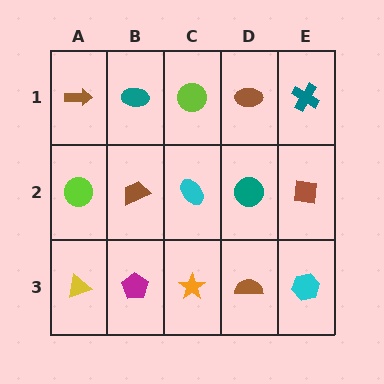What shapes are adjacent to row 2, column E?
A teal cross (row 1, column E), a cyan hexagon (row 3, column E), a teal circle (row 2, column D).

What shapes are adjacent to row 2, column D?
A brown ellipse (row 1, column D), a brown semicircle (row 3, column D), a cyan ellipse (row 2, column C), a brown square (row 2, column E).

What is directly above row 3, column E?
A brown square.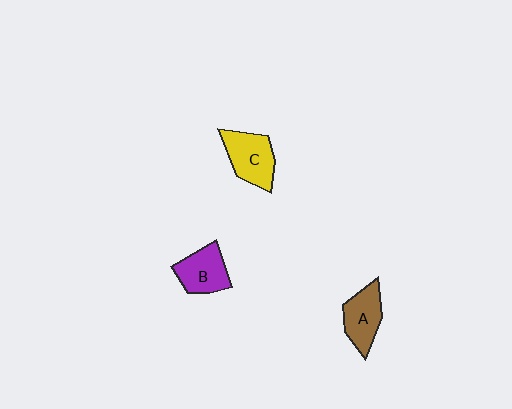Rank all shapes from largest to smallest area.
From largest to smallest: C (yellow), B (purple), A (brown).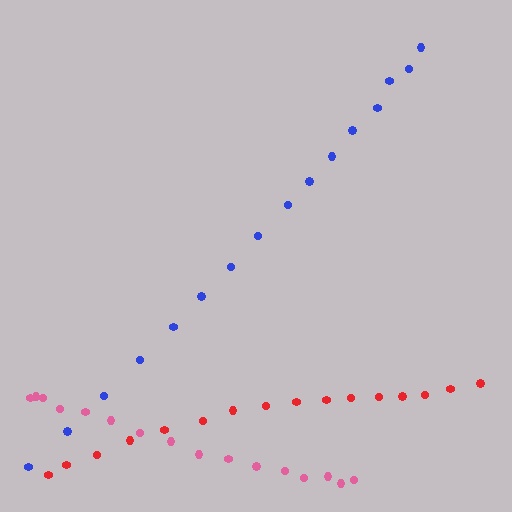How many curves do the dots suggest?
There are 3 distinct paths.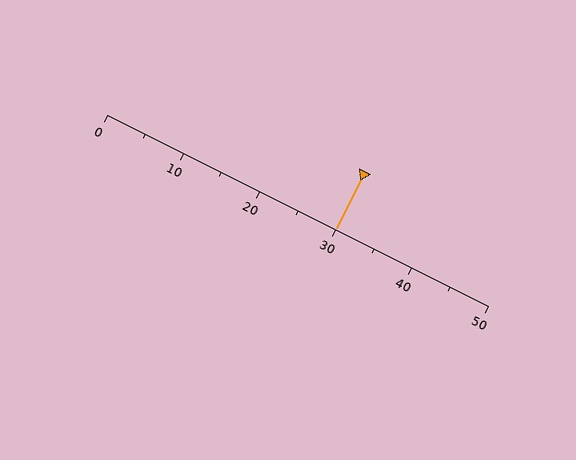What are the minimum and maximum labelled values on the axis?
The axis runs from 0 to 50.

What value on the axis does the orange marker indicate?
The marker indicates approximately 30.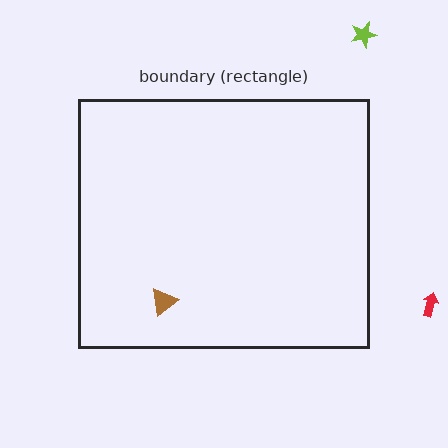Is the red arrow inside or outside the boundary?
Outside.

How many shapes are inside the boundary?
1 inside, 2 outside.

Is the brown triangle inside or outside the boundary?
Inside.